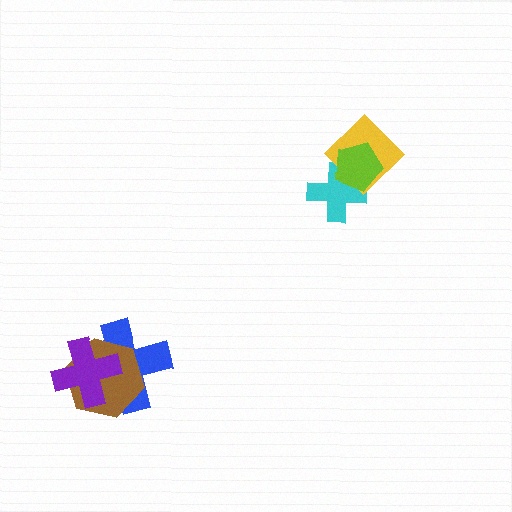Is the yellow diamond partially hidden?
Yes, it is partially covered by another shape.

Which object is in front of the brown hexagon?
The purple cross is in front of the brown hexagon.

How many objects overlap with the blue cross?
2 objects overlap with the blue cross.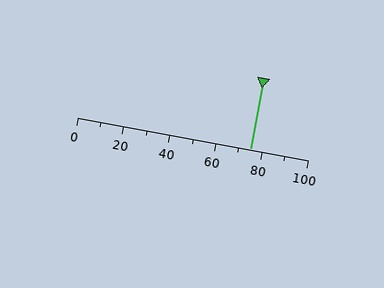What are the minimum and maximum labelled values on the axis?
The axis runs from 0 to 100.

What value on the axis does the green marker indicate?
The marker indicates approximately 75.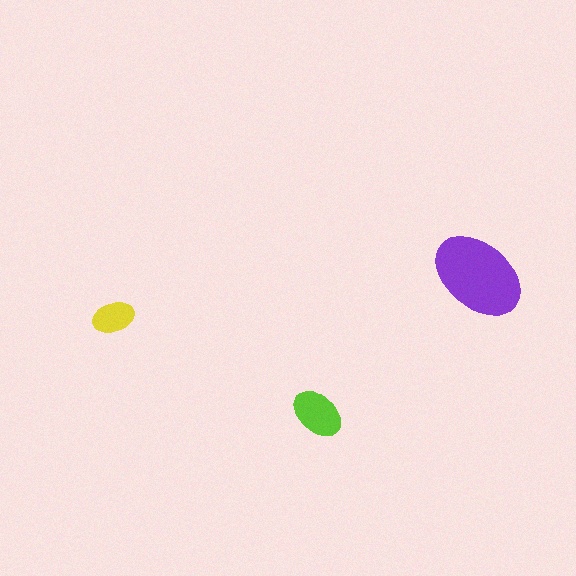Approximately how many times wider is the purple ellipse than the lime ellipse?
About 2 times wider.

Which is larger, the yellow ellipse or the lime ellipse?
The lime one.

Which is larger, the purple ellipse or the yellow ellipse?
The purple one.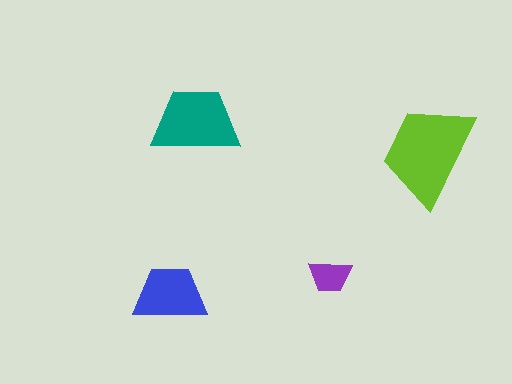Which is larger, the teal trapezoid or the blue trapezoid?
The teal one.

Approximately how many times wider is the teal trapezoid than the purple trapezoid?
About 2 times wider.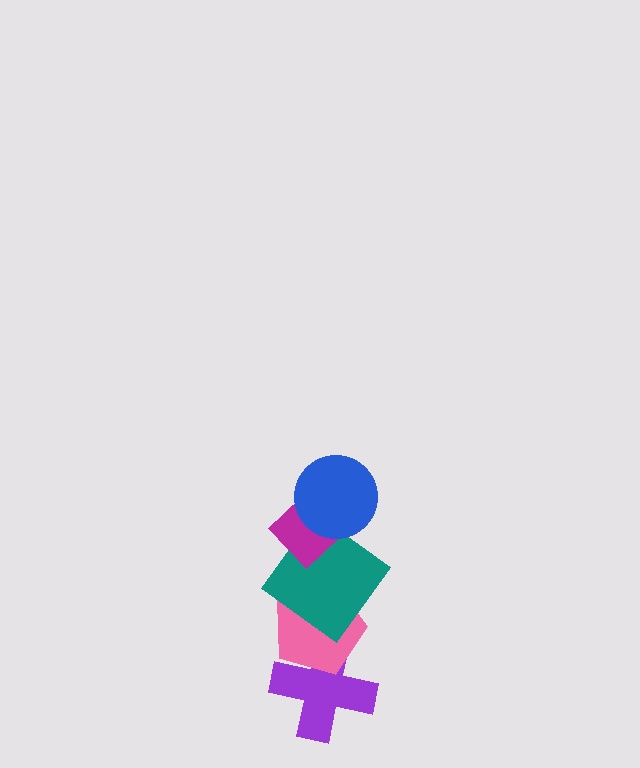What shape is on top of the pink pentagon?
The teal diamond is on top of the pink pentagon.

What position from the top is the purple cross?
The purple cross is 5th from the top.